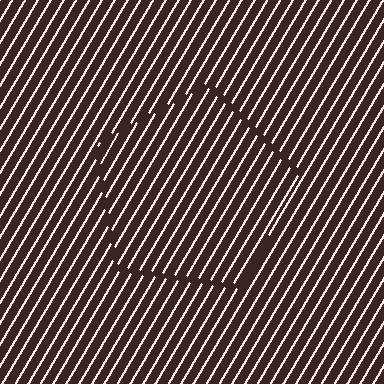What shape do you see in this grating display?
An illusory pentagon. The interior of the shape contains the same grating, shifted by half a period — the contour is defined by the phase discontinuity where line-ends from the inner and outer gratings abut.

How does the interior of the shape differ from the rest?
The interior of the shape contains the same grating, shifted by half a period — the contour is defined by the phase discontinuity where line-ends from the inner and outer gratings abut.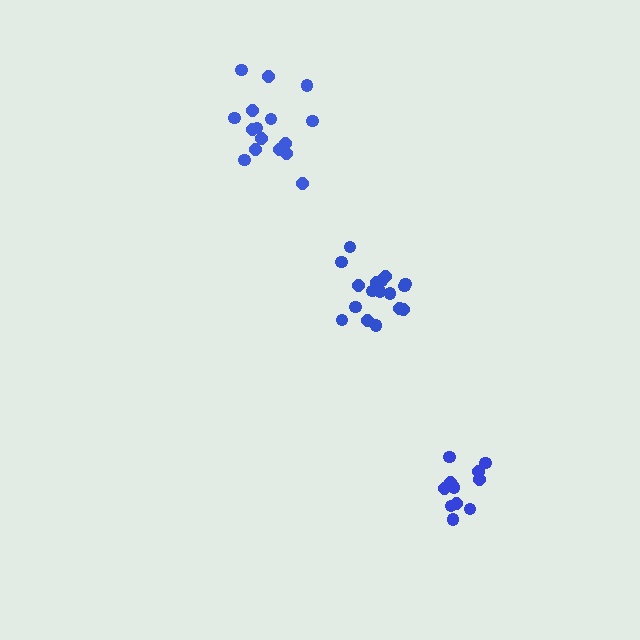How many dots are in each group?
Group 1: 17 dots, Group 2: 11 dots, Group 3: 16 dots (44 total).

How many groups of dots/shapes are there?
There are 3 groups.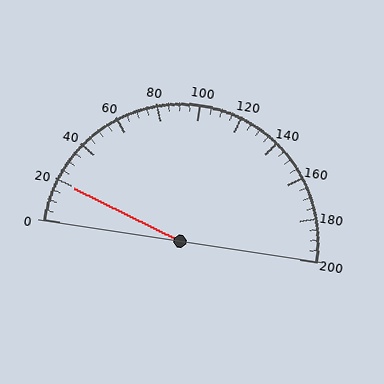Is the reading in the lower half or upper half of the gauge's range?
The reading is in the lower half of the range (0 to 200).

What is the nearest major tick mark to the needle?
The nearest major tick mark is 20.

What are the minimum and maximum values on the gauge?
The gauge ranges from 0 to 200.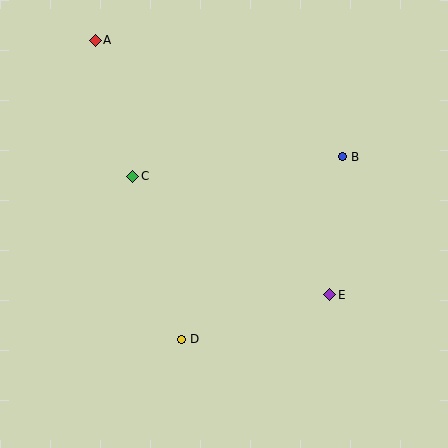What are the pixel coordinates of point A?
Point A is at (95, 40).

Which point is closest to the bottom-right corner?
Point E is closest to the bottom-right corner.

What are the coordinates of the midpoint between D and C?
The midpoint between D and C is at (157, 258).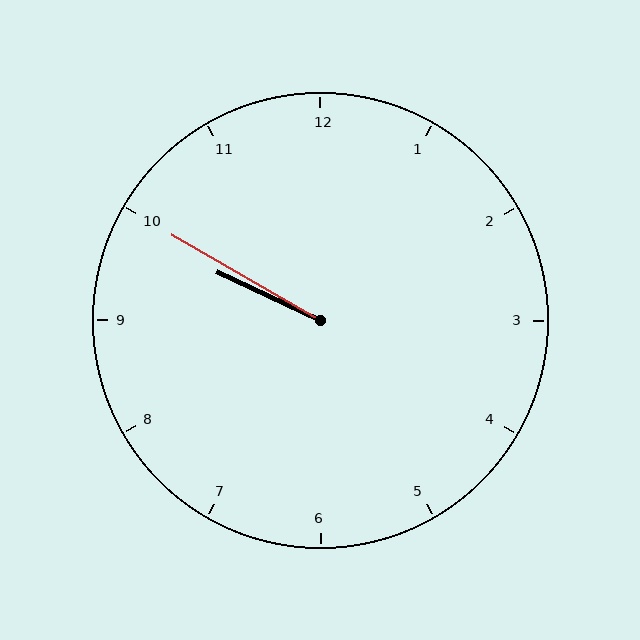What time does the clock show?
9:50.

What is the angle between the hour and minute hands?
Approximately 5 degrees.